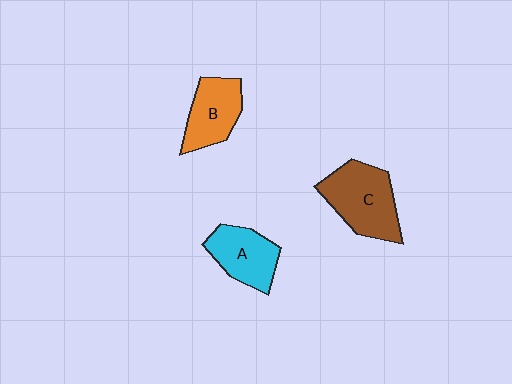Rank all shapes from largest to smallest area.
From largest to smallest: C (brown), A (cyan), B (orange).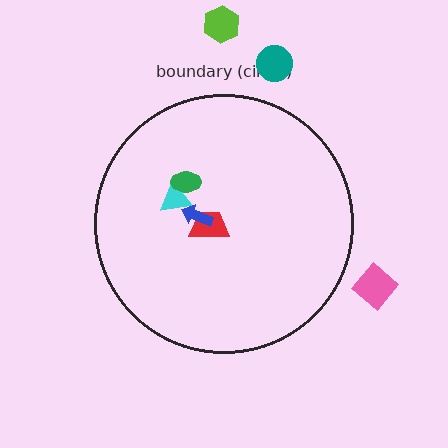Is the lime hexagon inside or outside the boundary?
Outside.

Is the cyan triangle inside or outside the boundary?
Inside.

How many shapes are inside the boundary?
4 inside, 3 outside.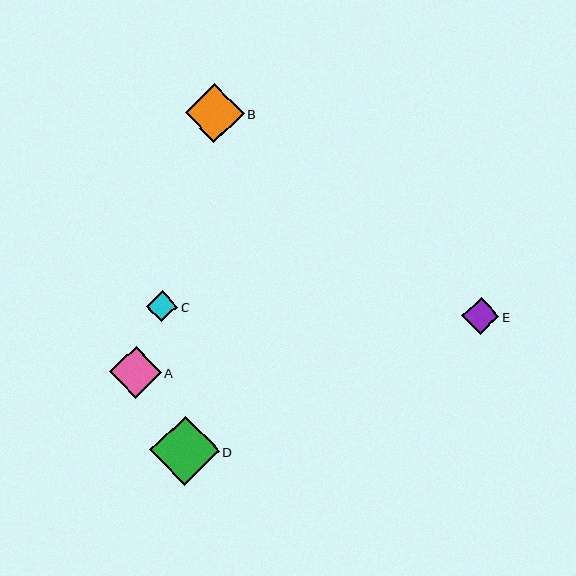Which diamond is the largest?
Diamond D is the largest with a size of approximately 70 pixels.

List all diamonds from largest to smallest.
From largest to smallest: D, B, A, E, C.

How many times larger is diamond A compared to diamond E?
Diamond A is approximately 1.4 times the size of diamond E.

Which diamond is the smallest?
Diamond C is the smallest with a size of approximately 31 pixels.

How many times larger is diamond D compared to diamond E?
Diamond D is approximately 1.9 times the size of diamond E.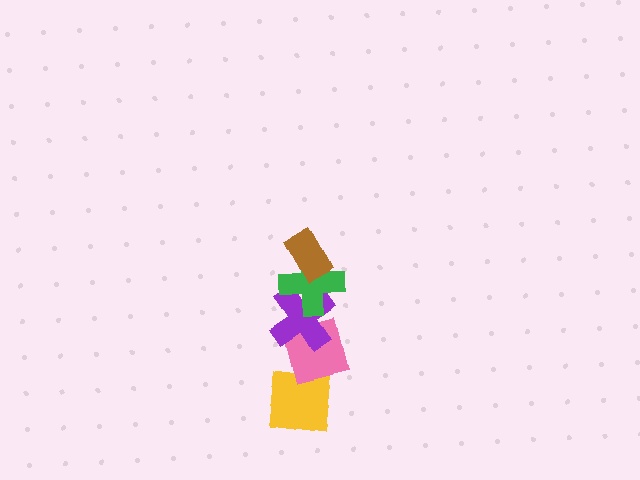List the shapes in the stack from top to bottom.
From top to bottom: the brown rectangle, the green cross, the purple cross, the pink square, the yellow square.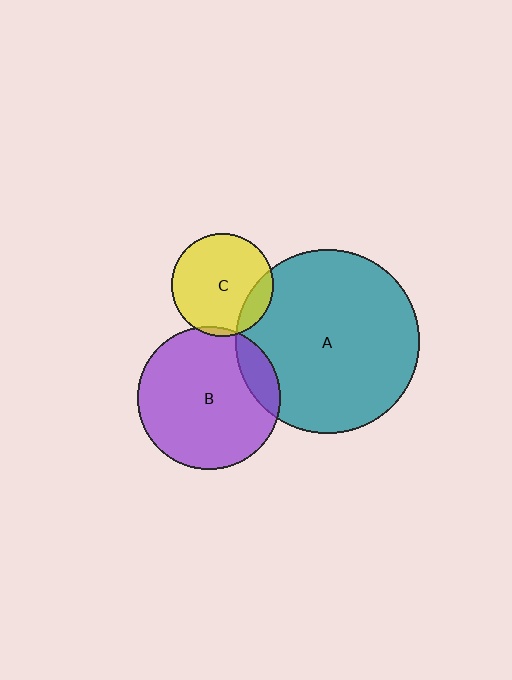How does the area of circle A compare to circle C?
Approximately 3.2 times.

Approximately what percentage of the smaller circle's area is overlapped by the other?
Approximately 15%.